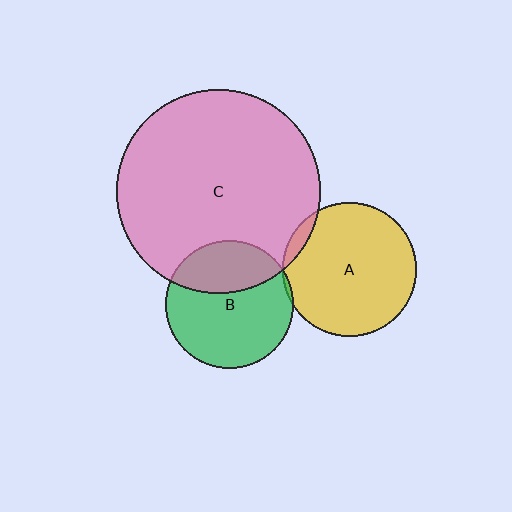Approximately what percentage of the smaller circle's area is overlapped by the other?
Approximately 35%.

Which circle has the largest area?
Circle C (pink).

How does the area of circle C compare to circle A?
Approximately 2.3 times.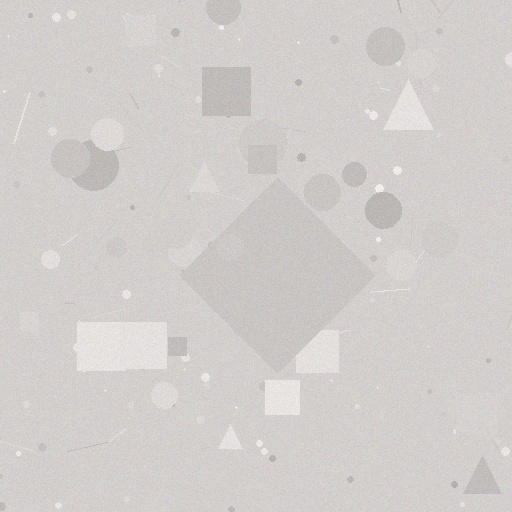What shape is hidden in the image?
A diamond is hidden in the image.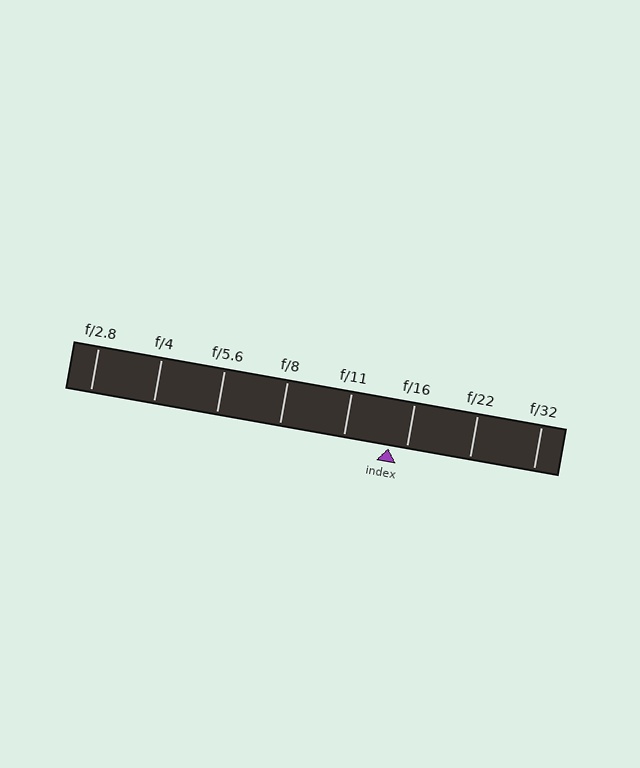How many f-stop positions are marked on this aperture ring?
There are 8 f-stop positions marked.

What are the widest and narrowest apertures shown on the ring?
The widest aperture shown is f/2.8 and the narrowest is f/32.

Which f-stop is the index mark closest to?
The index mark is closest to f/16.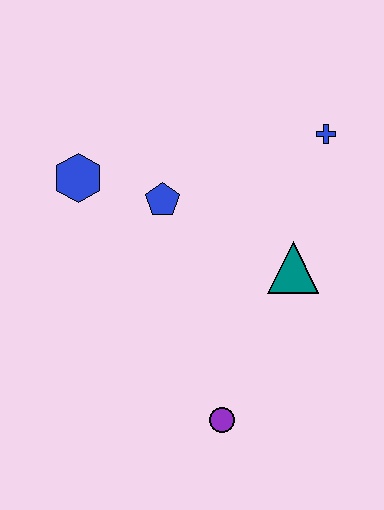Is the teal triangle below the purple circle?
No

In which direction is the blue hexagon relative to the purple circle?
The blue hexagon is above the purple circle.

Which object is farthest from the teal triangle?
The blue hexagon is farthest from the teal triangle.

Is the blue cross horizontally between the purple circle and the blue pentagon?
No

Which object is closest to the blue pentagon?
The blue hexagon is closest to the blue pentagon.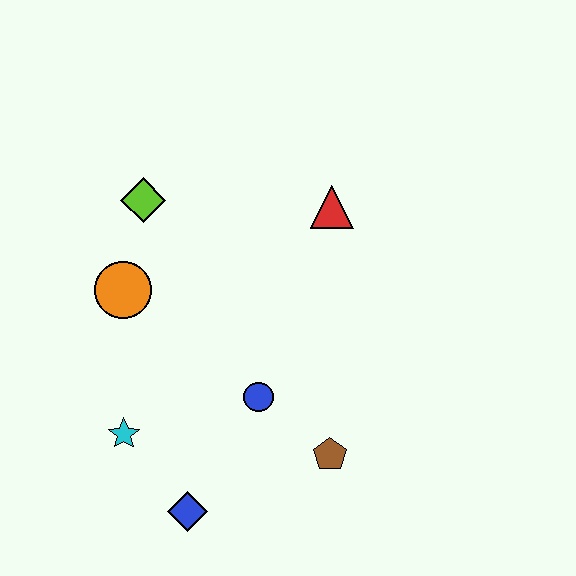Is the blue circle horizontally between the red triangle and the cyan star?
Yes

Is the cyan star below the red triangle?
Yes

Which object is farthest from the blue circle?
The lime diamond is farthest from the blue circle.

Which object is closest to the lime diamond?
The orange circle is closest to the lime diamond.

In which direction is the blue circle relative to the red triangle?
The blue circle is below the red triangle.